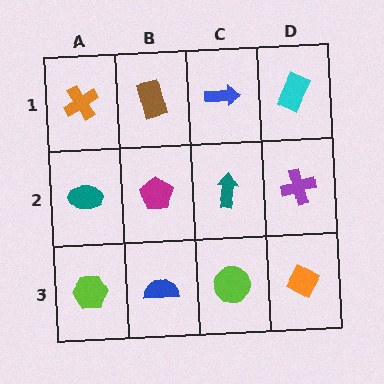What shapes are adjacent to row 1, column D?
A purple cross (row 2, column D), a blue arrow (row 1, column C).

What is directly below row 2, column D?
An orange diamond.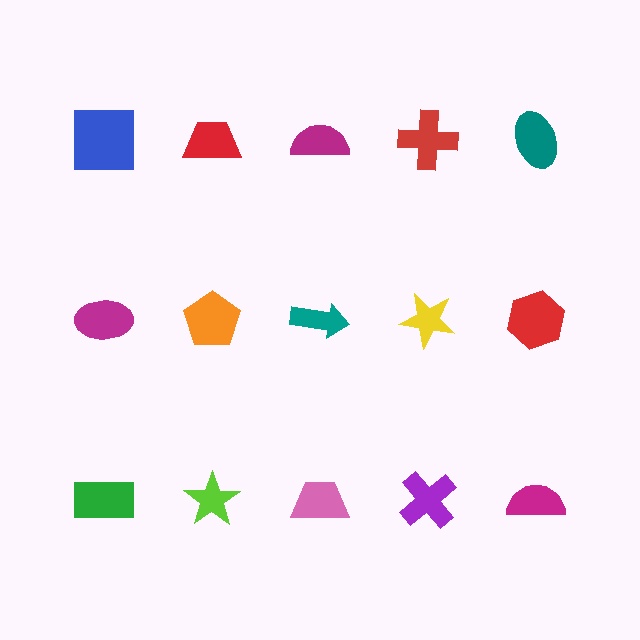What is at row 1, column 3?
A magenta semicircle.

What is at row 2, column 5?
A red hexagon.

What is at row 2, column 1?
A magenta ellipse.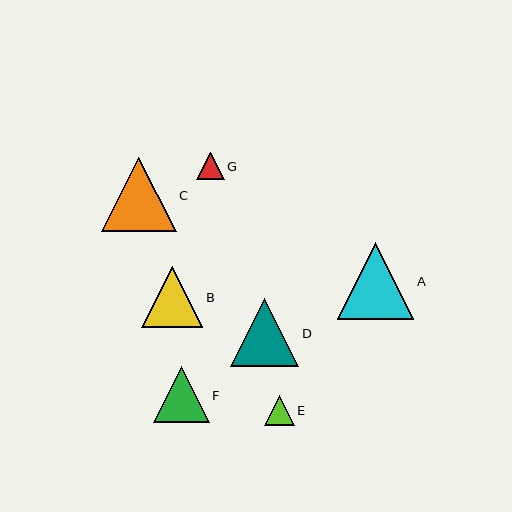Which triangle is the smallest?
Triangle G is the smallest with a size of approximately 27 pixels.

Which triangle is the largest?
Triangle A is the largest with a size of approximately 77 pixels.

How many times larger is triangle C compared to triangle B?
Triangle C is approximately 1.2 times the size of triangle B.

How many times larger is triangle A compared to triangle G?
Triangle A is approximately 2.8 times the size of triangle G.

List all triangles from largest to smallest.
From largest to smallest: A, C, D, B, F, E, G.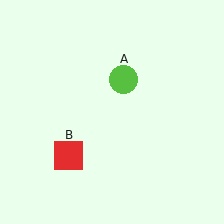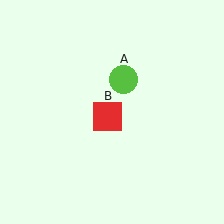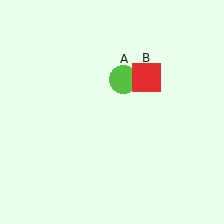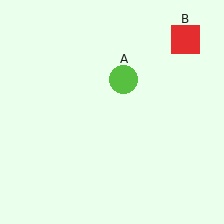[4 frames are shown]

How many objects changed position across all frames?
1 object changed position: red square (object B).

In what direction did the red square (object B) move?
The red square (object B) moved up and to the right.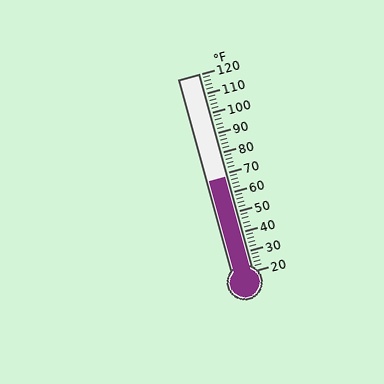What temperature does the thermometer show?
The thermometer shows approximately 68°F.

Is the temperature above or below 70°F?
The temperature is below 70°F.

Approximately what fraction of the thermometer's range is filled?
The thermometer is filled to approximately 50% of its range.